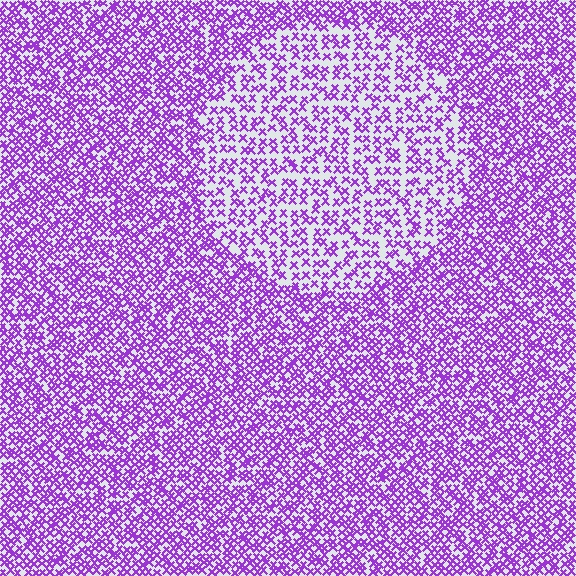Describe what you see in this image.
The image contains small purple elements arranged at two different densities. A circle-shaped region is visible where the elements are less densely packed than the surrounding area.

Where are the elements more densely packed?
The elements are more densely packed outside the circle boundary.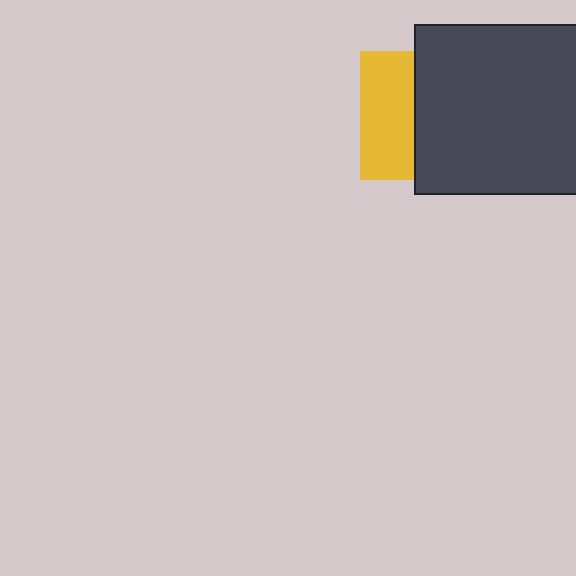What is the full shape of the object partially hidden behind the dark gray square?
The partially hidden object is a yellow square.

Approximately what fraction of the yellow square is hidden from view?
Roughly 58% of the yellow square is hidden behind the dark gray square.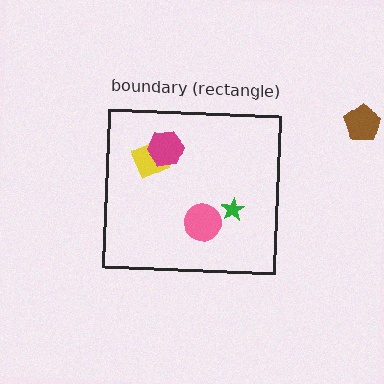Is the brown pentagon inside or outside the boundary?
Outside.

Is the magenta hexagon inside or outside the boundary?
Inside.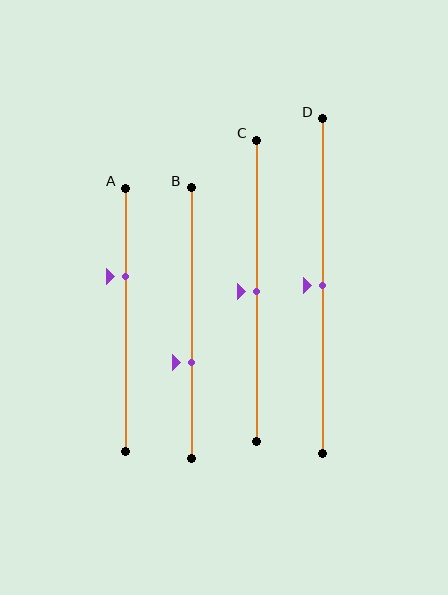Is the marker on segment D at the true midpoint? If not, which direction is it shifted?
Yes, the marker on segment D is at the true midpoint.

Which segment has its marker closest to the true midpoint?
Segment C has its marker closest to the true midpoint.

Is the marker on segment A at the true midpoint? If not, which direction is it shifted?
No, the marker on segment A is shifted upward by about 16% of the segment length.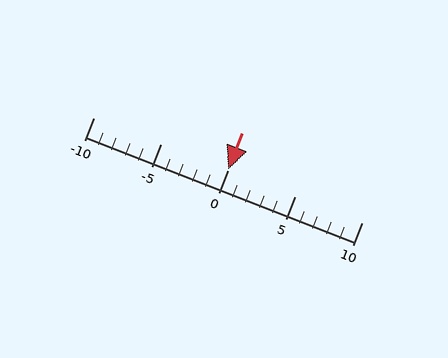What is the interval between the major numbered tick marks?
The major tick marks are spaced 5 units apart.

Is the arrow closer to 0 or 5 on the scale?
The arrow is closer to 0.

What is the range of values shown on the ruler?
The ruler shows values from -10 to 10.